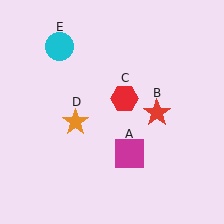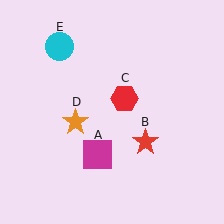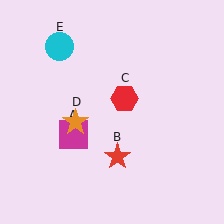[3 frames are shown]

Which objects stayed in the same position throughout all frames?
Red hexagon (object C) and orange star (object D) and cyan circle (object E) remained stationary.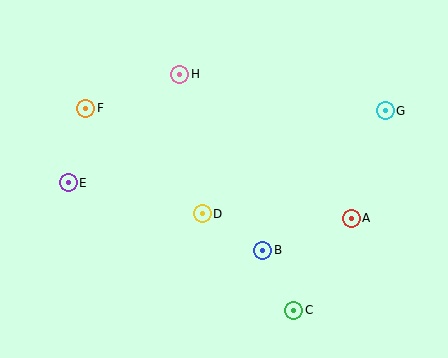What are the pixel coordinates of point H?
Point H is at (180, 74).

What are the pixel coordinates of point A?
Point A is at (351, 218).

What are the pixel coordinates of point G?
Point G is at (385, 111).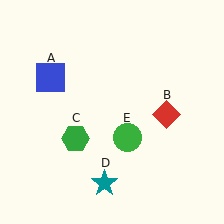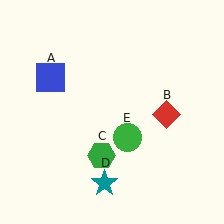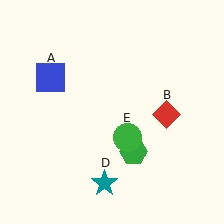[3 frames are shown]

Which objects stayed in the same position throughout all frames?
Blue square (object A) and red diamond (object B) and teal star (object D) and green circle (object E) remained stationary.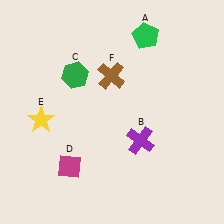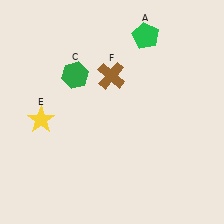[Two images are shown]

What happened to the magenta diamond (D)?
The magenta diamond (D) was removed in Image 2. It was in the bottom-left area of Image 1.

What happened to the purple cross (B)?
The purple cross (B) was removed in Image 2. It was in the bottom-right area of Image 1.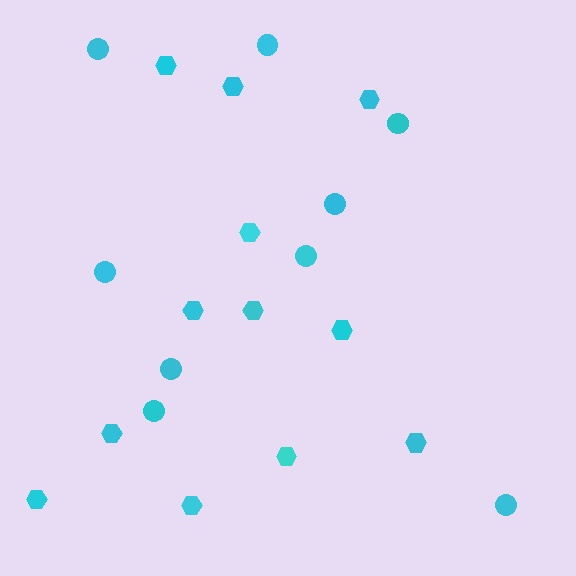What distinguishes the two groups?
There are 2 groups: one group of circles (9) and one group of hexagons (12).